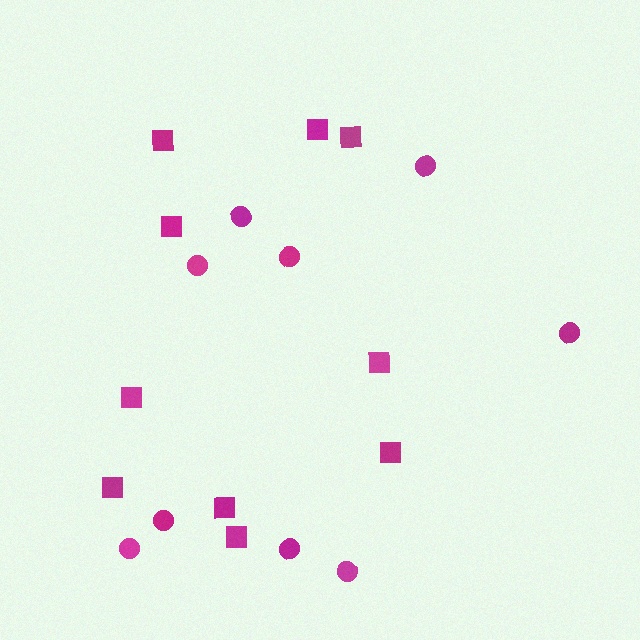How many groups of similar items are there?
There are 2 groups: one group of circles (9) and one group of squares (10).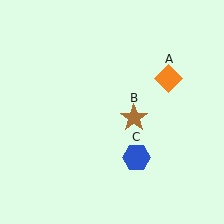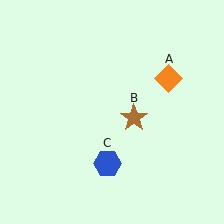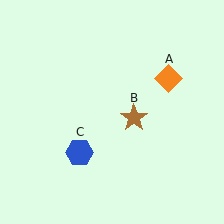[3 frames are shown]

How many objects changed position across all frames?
1 object changed position: blue hexagon (object C).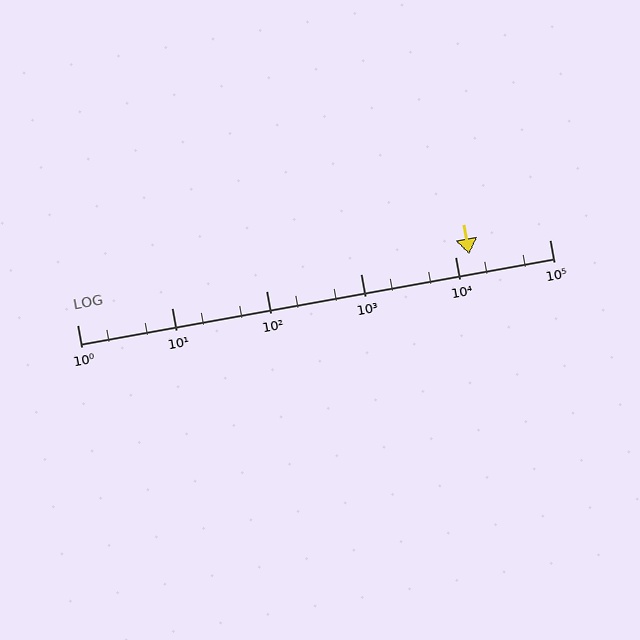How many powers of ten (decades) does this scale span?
The scale spans 5 decades, from 1 to 100000.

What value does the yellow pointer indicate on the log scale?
The pointer indicates approximately 14000.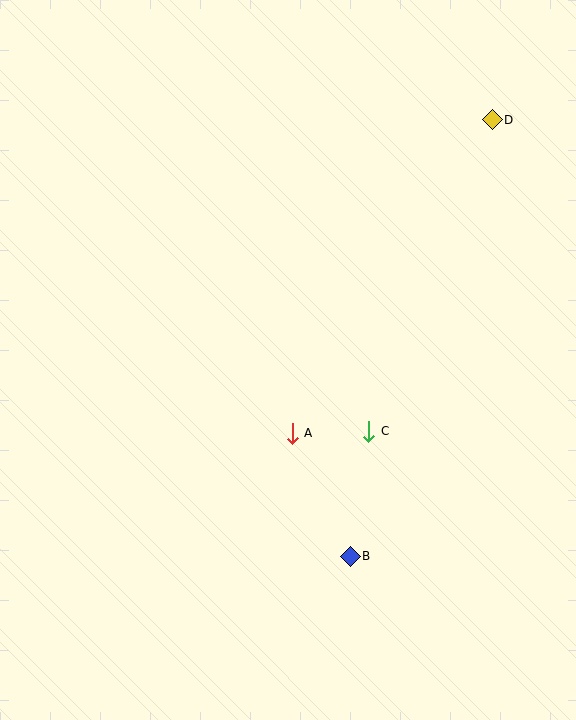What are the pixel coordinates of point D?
Point D is at (492, 120).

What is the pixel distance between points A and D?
The distance between A and D is 372 pixels.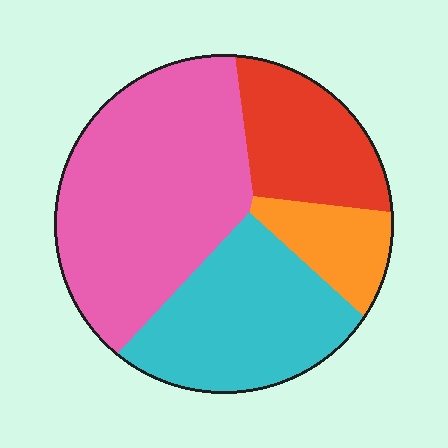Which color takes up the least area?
Orange, at roughly 10%.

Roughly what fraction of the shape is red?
Red takes up less than a quarter of the shape.